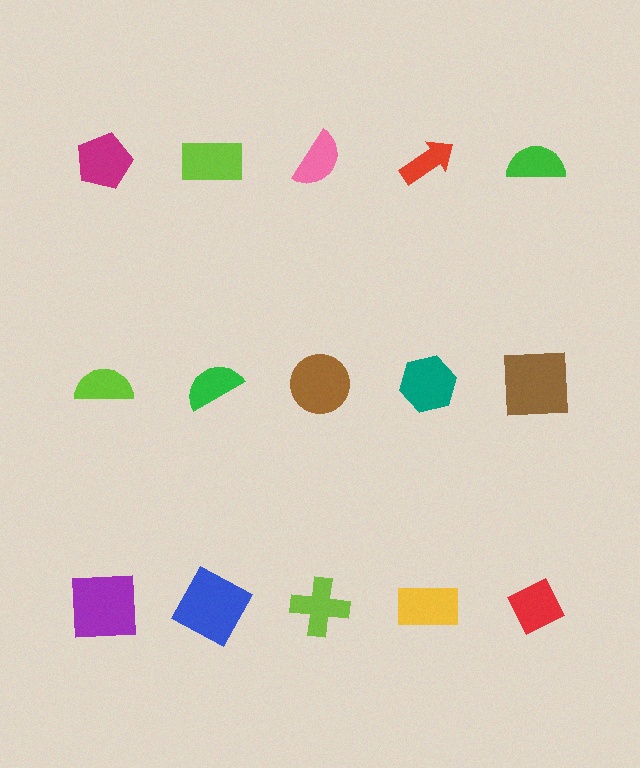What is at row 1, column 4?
A red arrow.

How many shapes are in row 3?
5 shapes.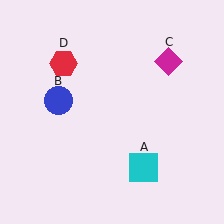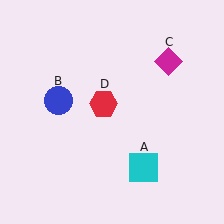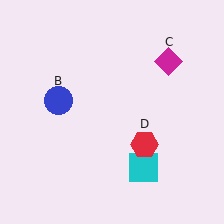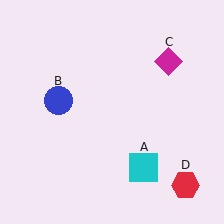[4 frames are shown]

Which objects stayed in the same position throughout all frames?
Cyan square (object A) and blue circle (object B) and magenta diamond (object C) remained stationary.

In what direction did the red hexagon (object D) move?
The red hexagon (object D) moved down and to the right.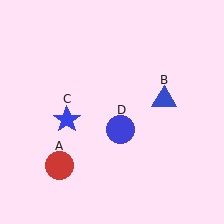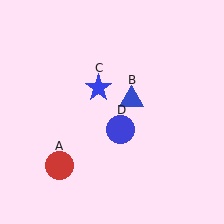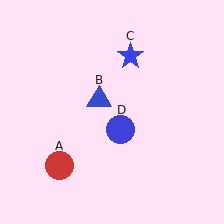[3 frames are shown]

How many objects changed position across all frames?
2 objects changed position: blue triangle (object B), blue star (object C).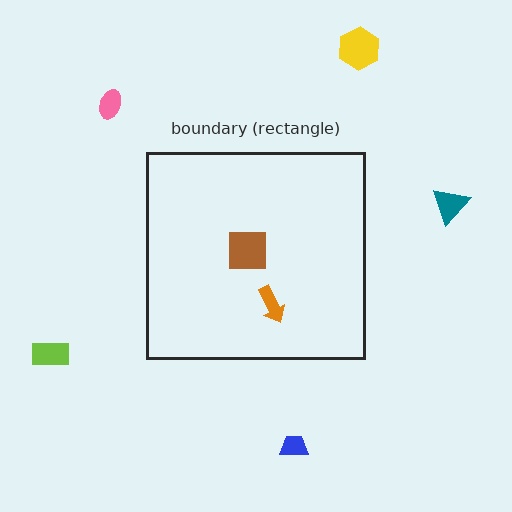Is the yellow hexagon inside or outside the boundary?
Outside.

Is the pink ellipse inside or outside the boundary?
Outside.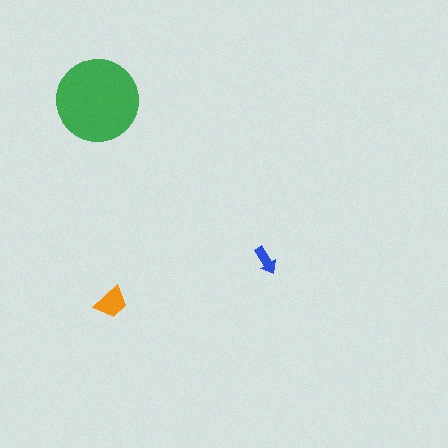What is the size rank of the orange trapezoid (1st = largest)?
2nd.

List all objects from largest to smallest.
The green circle, the orange trapezoid, the blue arrow.